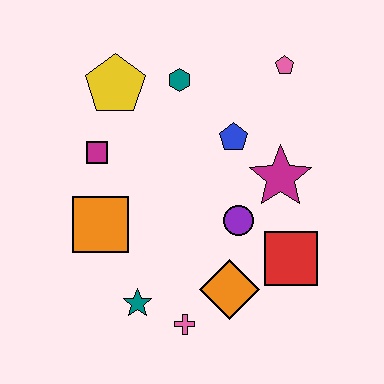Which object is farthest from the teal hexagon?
The pink cross is farthest from the teal hexagon.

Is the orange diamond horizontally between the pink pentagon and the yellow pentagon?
Yes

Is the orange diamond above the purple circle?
No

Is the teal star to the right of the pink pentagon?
No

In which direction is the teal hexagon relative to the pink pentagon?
The teal hexagon is to the left of the pink pentagon.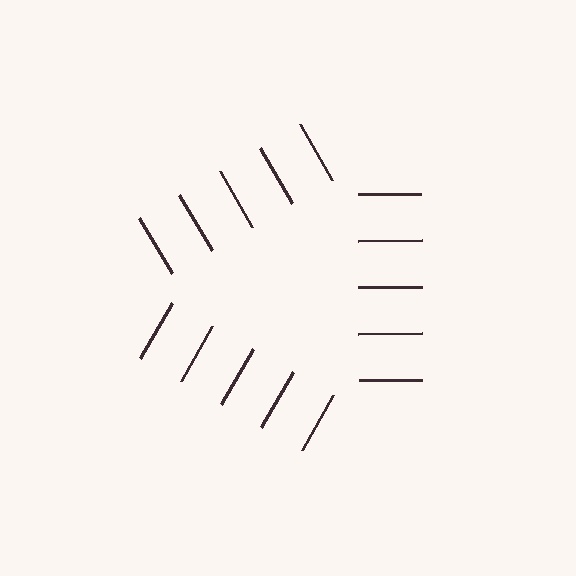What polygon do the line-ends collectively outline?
An illusory triangle — the line segments terminate on its edges but no continuous stroke is drawn.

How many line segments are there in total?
15 — 5 along each of the 3 edges.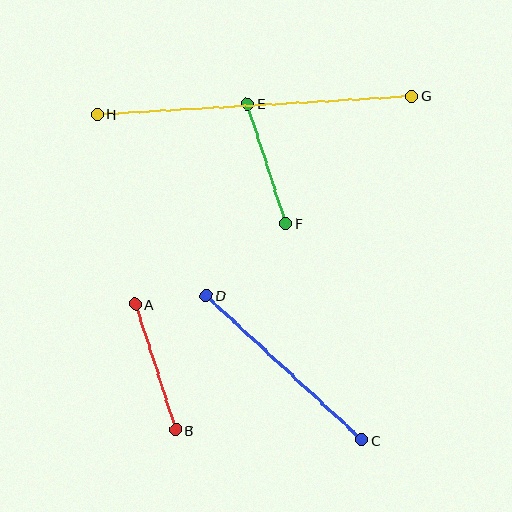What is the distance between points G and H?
The distance is approximately 315 pixels.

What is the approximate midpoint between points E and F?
The midpoint is at approximately (267, 164) pixels.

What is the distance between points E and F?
The distance is approximately 125 pixels.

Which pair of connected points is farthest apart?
Points G and H are farthest apart.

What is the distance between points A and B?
The distance is approximately 132 pixels.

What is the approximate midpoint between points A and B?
The midpoint is at approximately (156, 367) pixels.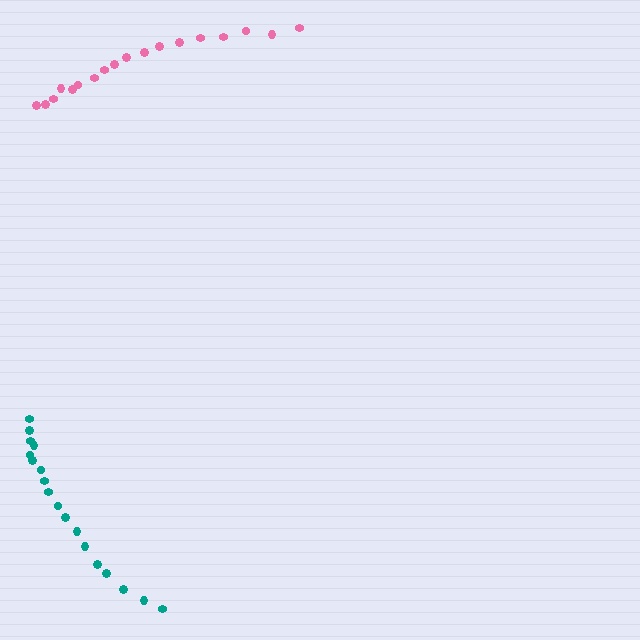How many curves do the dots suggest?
There are 2 distinct paths.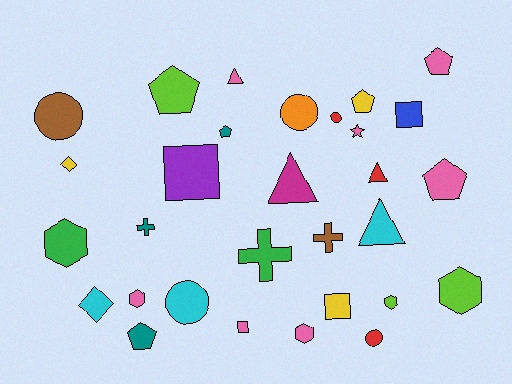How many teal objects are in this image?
There are 3 teal objects.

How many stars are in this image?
There is 1 star.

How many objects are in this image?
There are 30 objects.